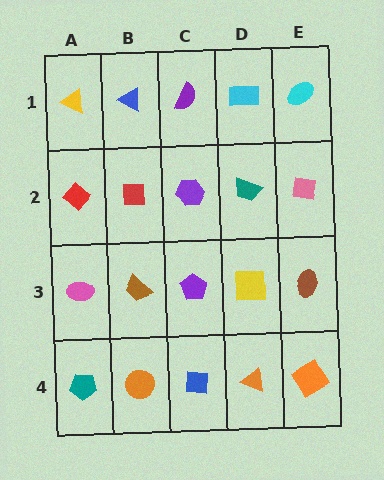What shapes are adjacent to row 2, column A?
A yellow triangle (row 1, column A), a pink ellipse (row 3, column A), a red square (row 2, column B).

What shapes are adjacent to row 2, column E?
A cyan ellipse (row 1, column E), a brown ellipse (row 3, column E), a teal trapezoid (row 2, column D).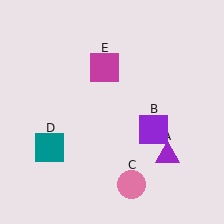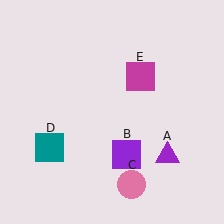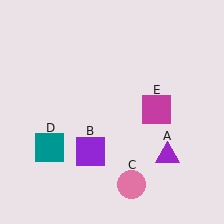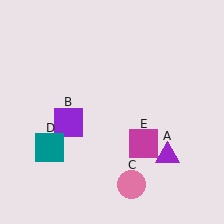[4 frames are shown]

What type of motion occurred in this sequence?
The purple square (object B), magenta square (object E) rotated clockwise around the center of the scene.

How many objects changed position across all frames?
2 objects changed position: purple square (object B), magenta square (object E).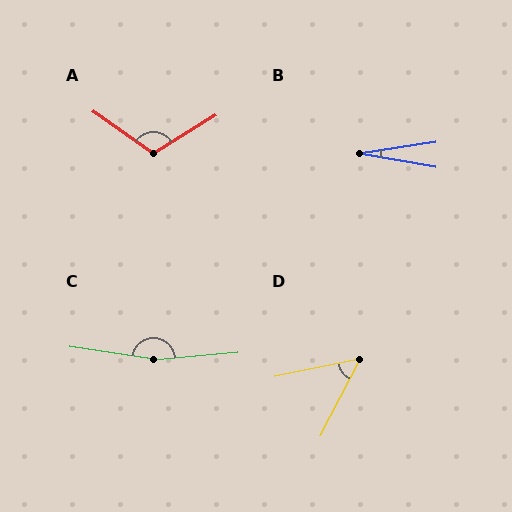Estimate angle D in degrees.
Approximately 51 degrees.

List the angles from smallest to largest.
B (19°), D (51°), A (113°), C (166°).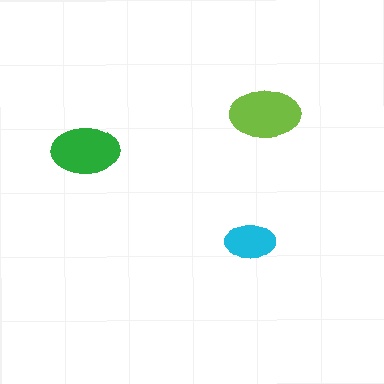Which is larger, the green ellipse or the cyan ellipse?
The green one.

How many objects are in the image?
There are 3 objects in the image.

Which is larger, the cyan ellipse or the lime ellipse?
The lime one.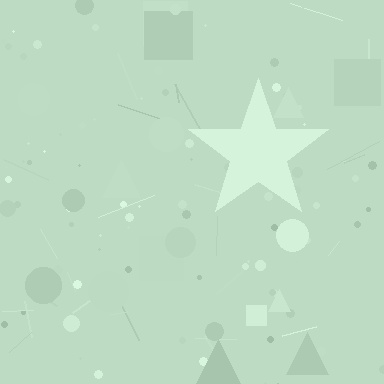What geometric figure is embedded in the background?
A star is embedded in the background.